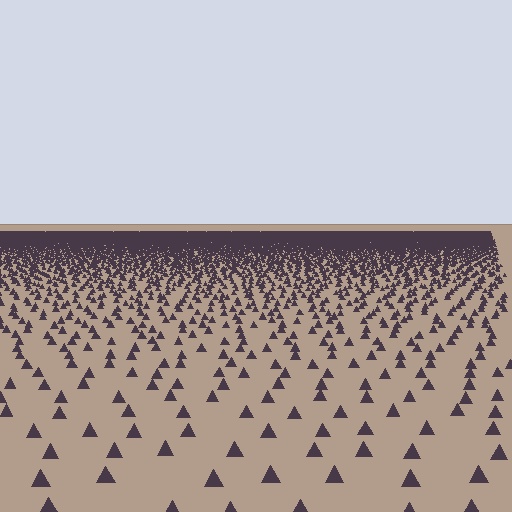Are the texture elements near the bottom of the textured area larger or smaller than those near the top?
Larger. Near the bottom, elements are closer to the viewer and appear at a bigger on-screen size.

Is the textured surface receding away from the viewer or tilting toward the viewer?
The surface is receding away from the viewer. Texture elements get smaller and denser toward the top.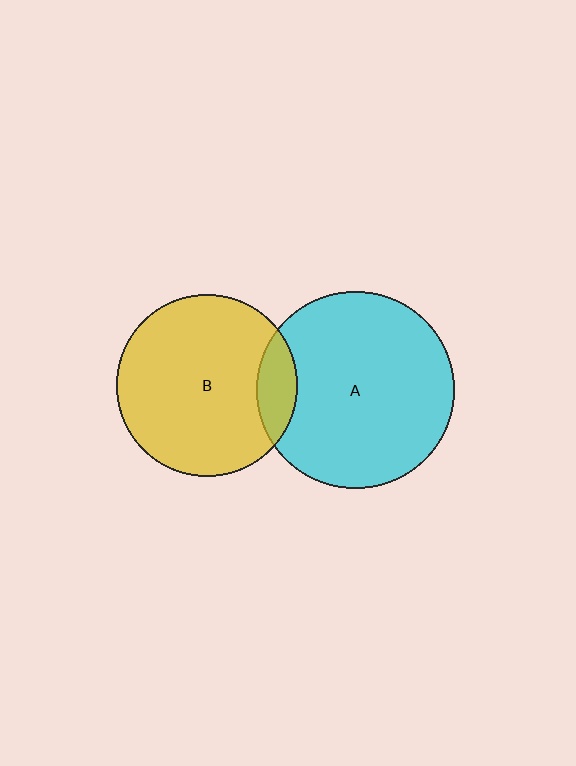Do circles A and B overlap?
Yes.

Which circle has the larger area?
Circle A (cyan).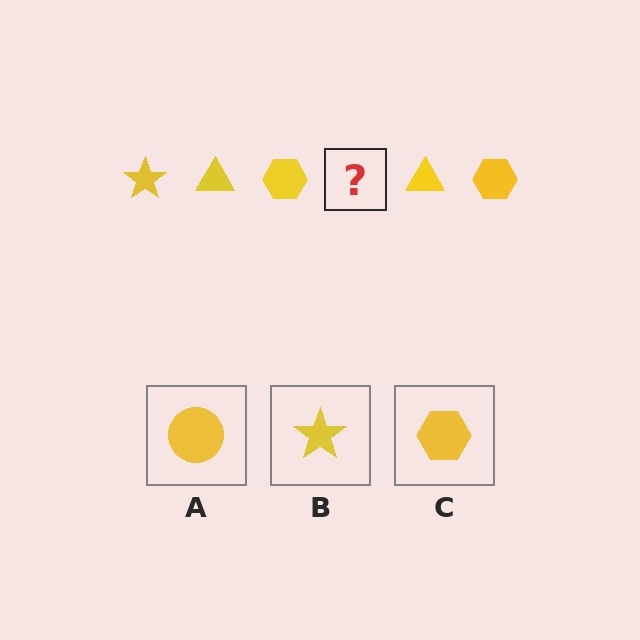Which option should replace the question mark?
Option B.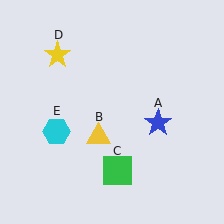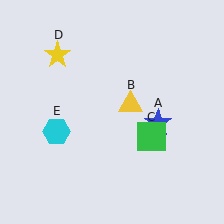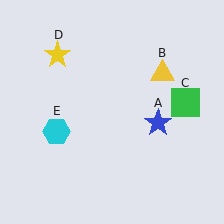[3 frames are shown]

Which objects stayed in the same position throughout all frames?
Blue star (object A) and yellow star (object D) and cyan hexagon (object E) remained stationary.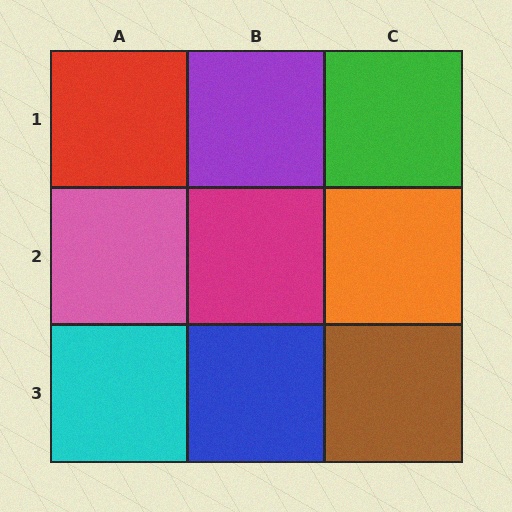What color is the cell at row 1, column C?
Green.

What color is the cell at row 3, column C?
Brown.